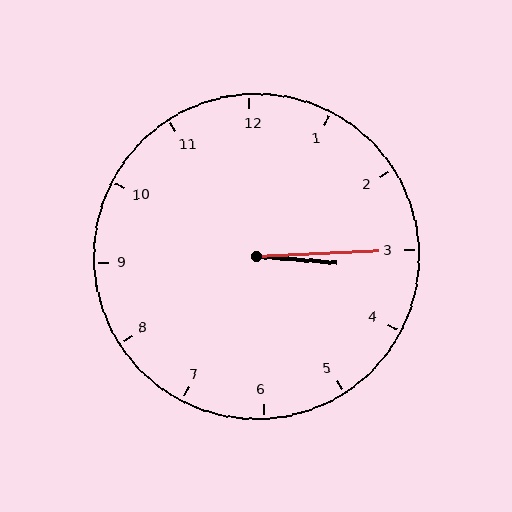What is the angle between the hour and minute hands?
Approximately 8 degrees.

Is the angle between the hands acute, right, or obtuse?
It is acute.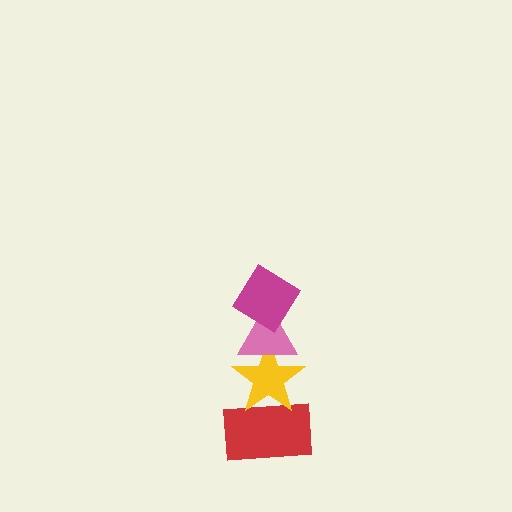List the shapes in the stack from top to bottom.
From top to bottom: the magenta diamond, the pink triangle, the yellow star, the red rectangle.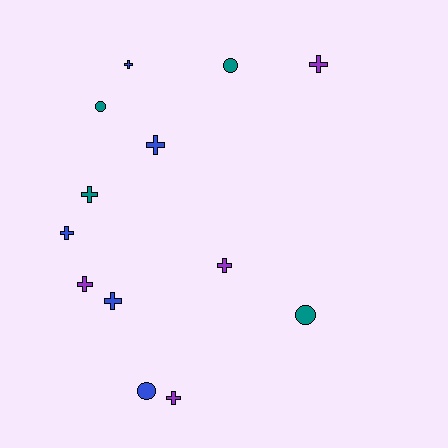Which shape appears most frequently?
Cross, with 9 objects.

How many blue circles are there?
There is 1 blue circle.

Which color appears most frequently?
Blue, with 5 objects.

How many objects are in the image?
There are 13 objects.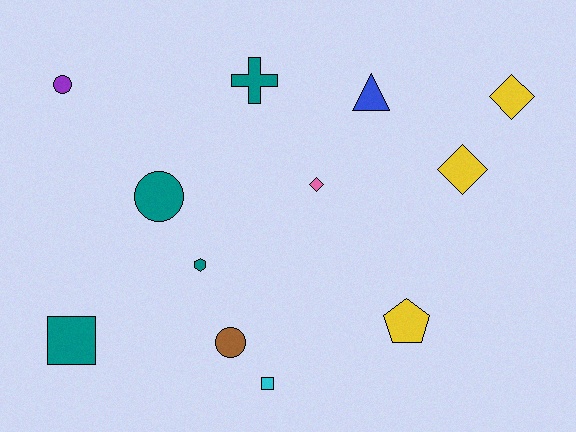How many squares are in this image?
There are 2 squares.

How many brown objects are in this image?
There is 1 brown object.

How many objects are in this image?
There are 12 objects.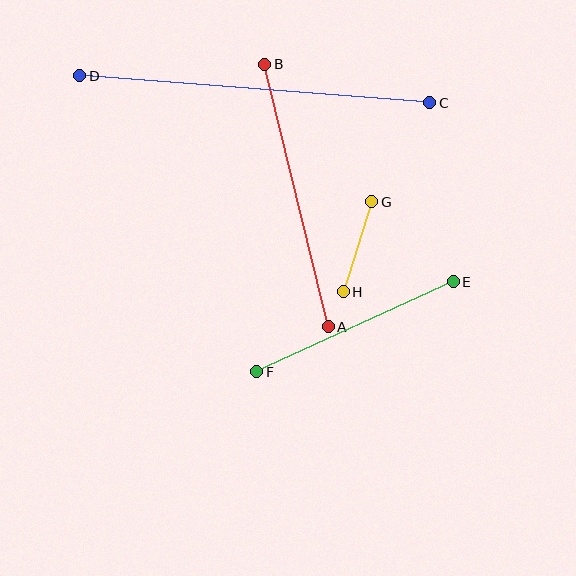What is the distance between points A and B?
The distance is approximately 270 pixels.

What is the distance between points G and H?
The distance is approximately 94 pixels.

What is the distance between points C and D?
The distance is approximately 351 pixels.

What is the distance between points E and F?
The distance is approximately 216 pixels.